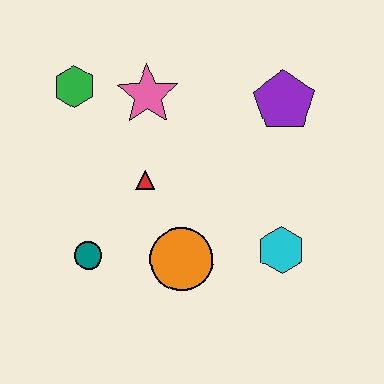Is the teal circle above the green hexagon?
No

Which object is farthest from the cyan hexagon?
The green hexagon is farthest from the cyan hexagon.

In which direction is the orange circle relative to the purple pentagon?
The orange circle is below the purple pentagon.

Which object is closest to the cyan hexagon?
The orange circle is closest to the cyan hexagon.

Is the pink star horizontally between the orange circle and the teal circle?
Yes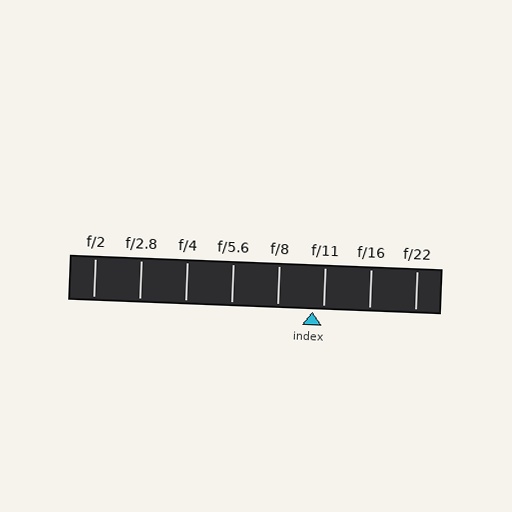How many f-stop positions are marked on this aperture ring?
There are 8 f-stop positions marked.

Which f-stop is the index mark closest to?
The index mark is closest to f/11.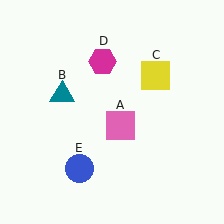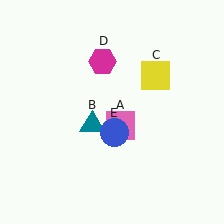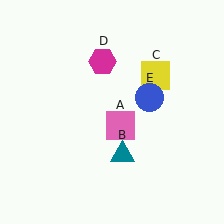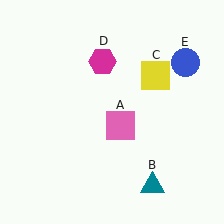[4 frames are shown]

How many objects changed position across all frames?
2 objects changed position: teal triangle (object B), blue circle (object E).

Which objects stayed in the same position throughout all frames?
Pink square (object A) and yellow square (object C) and magenta hexagon (object D) remained stationary.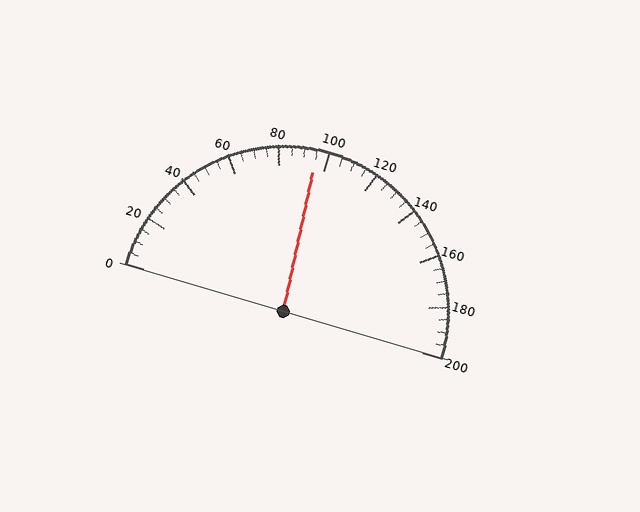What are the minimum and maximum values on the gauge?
The gauge ranges from 0 to 200.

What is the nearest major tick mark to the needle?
The nearest major tick mark is 100.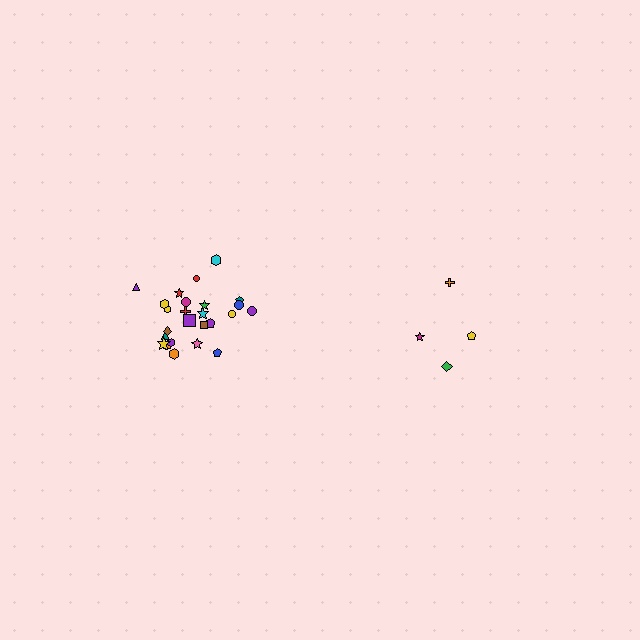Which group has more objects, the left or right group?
The left group.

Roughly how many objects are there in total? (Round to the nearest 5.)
Roughly 30 objects in total.